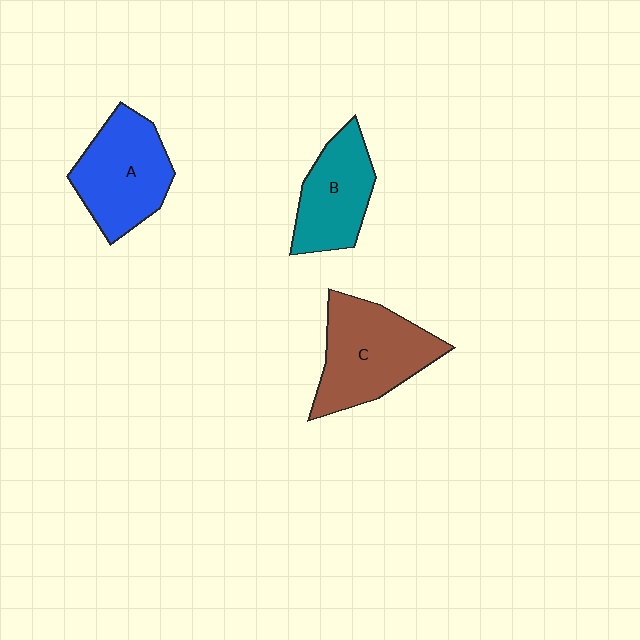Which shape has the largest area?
Shape C (brown).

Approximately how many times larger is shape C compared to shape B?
Approximately 1.3 times.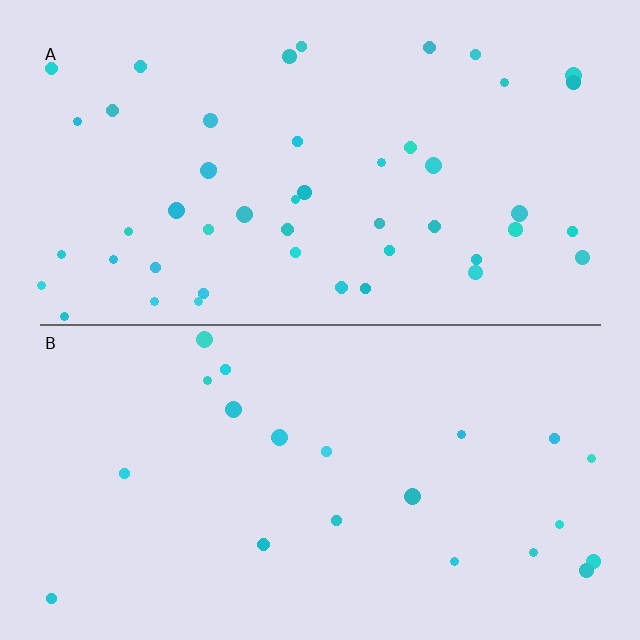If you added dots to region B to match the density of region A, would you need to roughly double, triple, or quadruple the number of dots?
Approximately double.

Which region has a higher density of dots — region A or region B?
A (the top).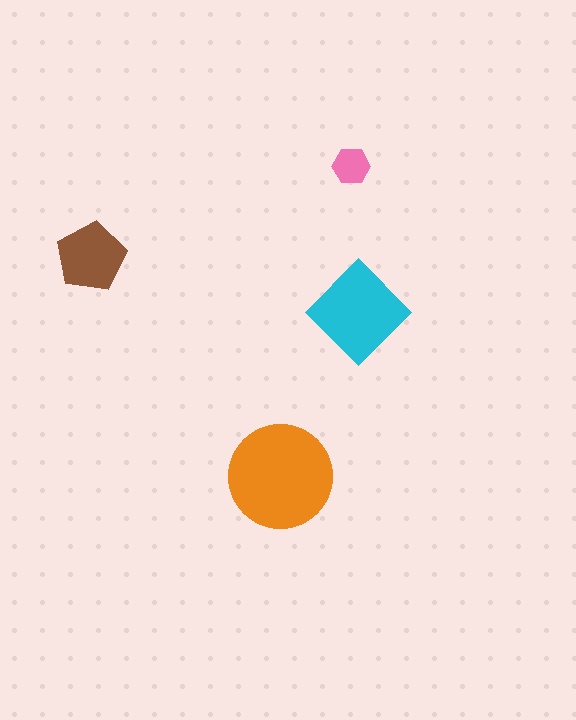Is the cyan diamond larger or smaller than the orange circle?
Smaller.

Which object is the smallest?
The pink hexagon.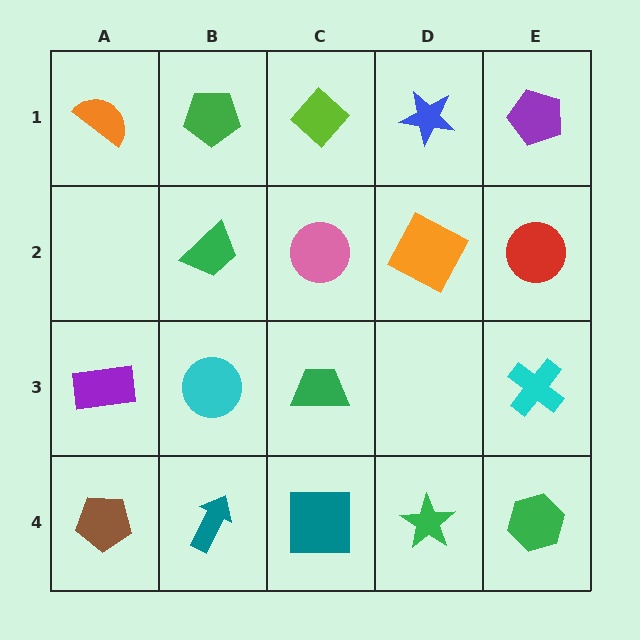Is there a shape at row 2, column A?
No, that cell is empty.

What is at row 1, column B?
A green pentagon.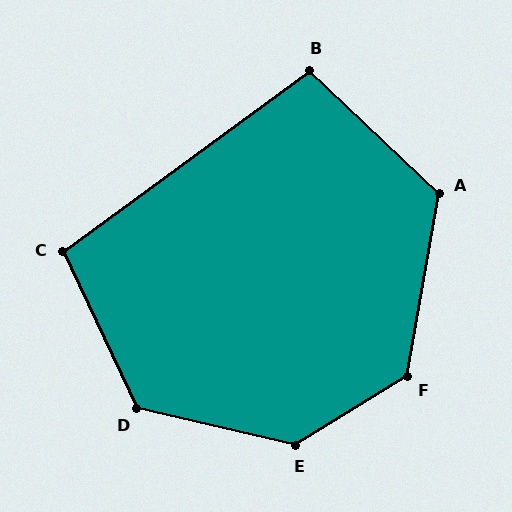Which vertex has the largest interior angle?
E, at approximately 135 degrees.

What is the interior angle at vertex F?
Approximately 132 degrees (obtuse).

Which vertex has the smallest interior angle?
B, at approximately 100 degrees.